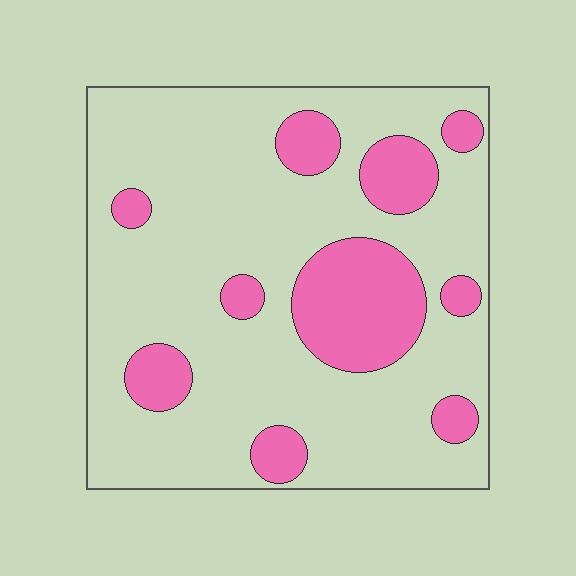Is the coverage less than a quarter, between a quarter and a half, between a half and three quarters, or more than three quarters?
Less than a quarter.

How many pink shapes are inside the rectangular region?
10.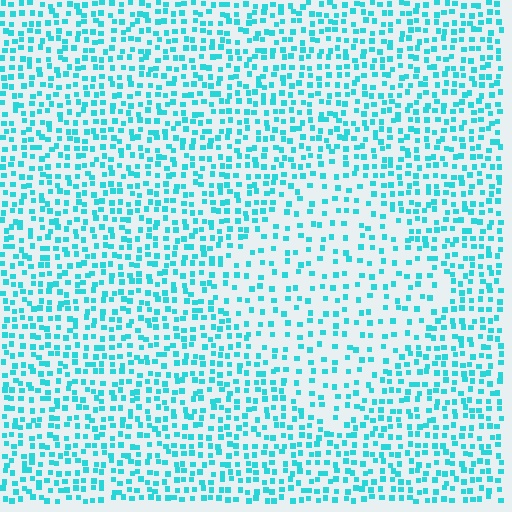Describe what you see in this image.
The image contains small cyan elements arranged at two different densities. A diamond-shaped region is visible where the elements are less densely packed than the surrounding area.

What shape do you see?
I see a diamond.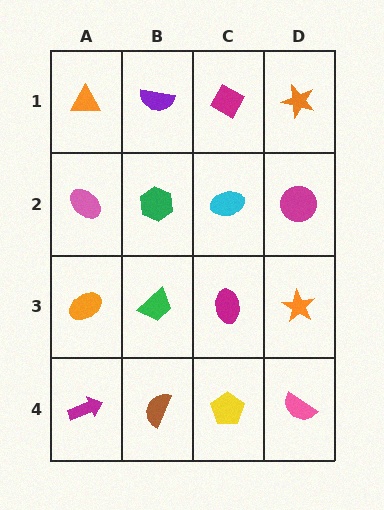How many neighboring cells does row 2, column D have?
3.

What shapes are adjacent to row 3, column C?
A cyan ellipse (row 2, column C), a yellow pentagon (row 4, column C), a green trapezoid (row 3, column B), an orange star (row 3, column D).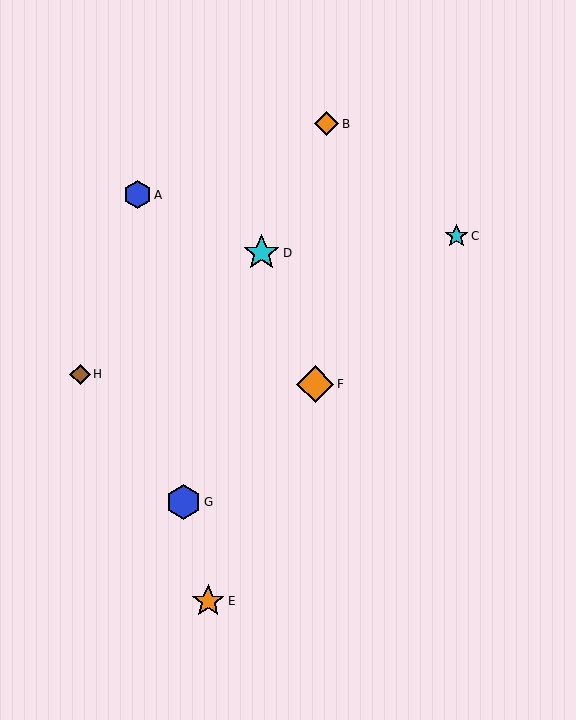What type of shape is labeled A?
Shape A is a blue hexagon.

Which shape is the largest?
The orange diamond (labeled F) is the largest.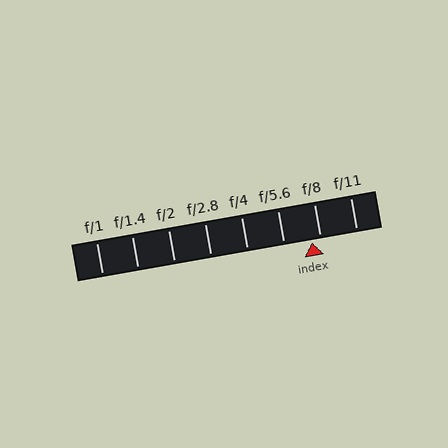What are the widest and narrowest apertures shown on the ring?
The widest aperture shown is f/1 and the narrowest is f/11.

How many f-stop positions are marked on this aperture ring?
There are 8 f-stop positions marked.